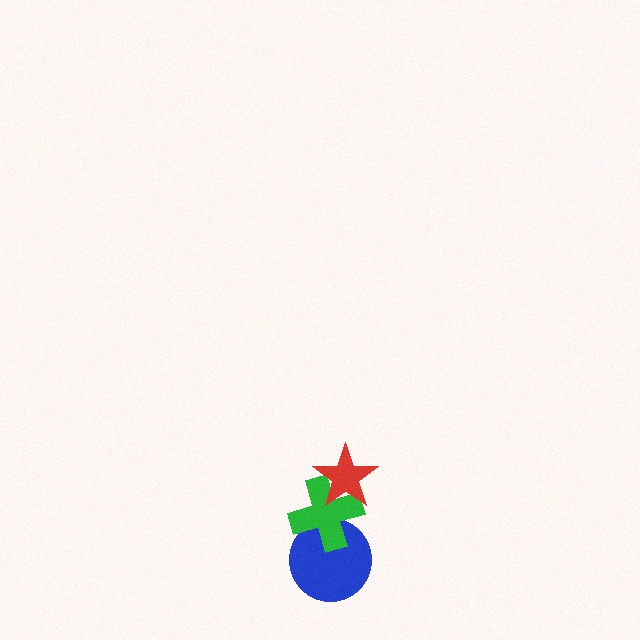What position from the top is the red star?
The red star is 1st from the top.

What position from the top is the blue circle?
The blue circle is 3rd from the top.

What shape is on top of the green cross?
The red star is on top of the green cross.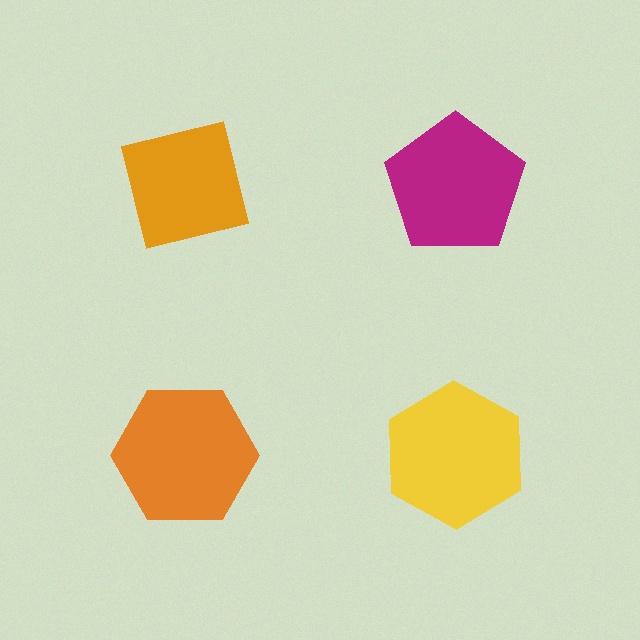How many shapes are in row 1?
2 shapes.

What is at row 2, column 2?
A yellow hexagon.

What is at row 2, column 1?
An orange hexagon.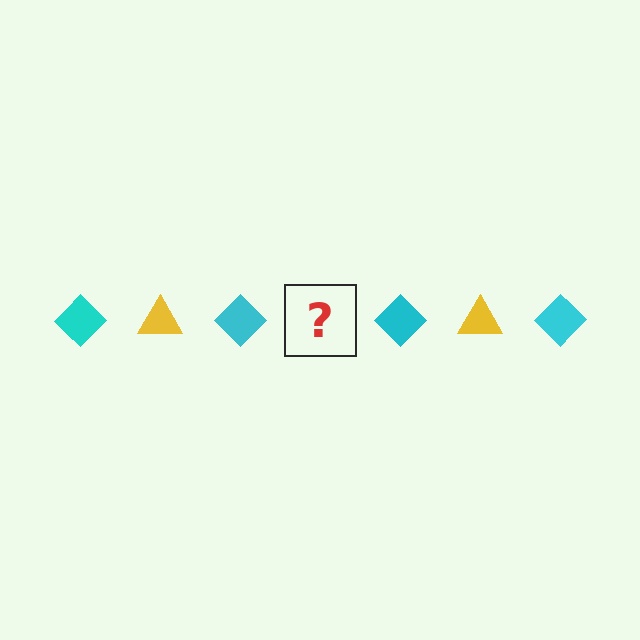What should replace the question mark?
The question mark should be replaced with a yellow triangle.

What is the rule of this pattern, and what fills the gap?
The rule is that the pattern alternates between cyan diamond and yellow triangle. The gap should be filled with a yellow triangle.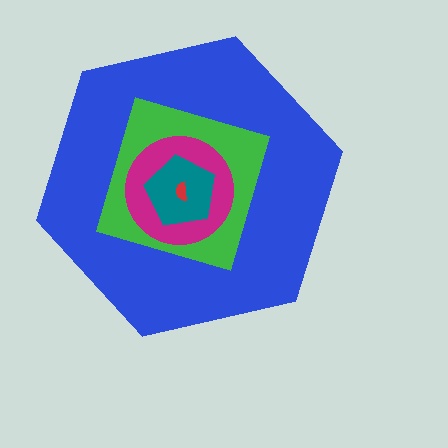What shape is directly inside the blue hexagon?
The green square.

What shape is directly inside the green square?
The magenta circle.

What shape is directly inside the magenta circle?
The teal pentagon.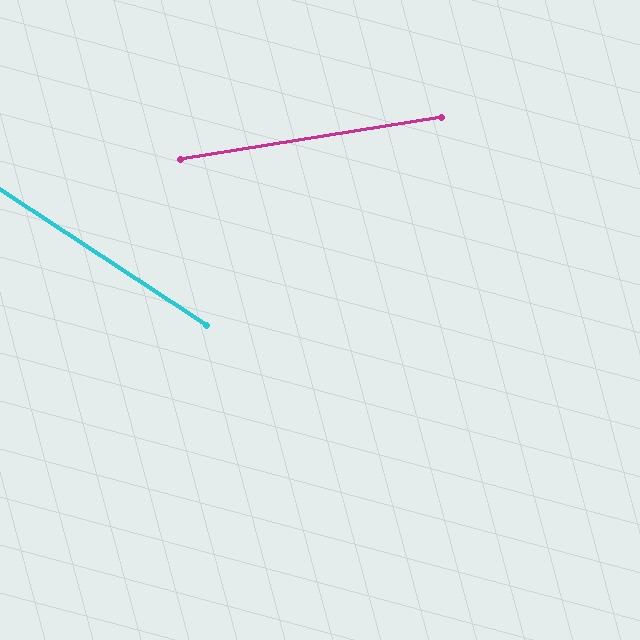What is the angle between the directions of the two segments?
Approximately 42 degrees.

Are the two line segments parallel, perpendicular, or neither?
Neither parallel nor perpendicular — they differ by about 42°.